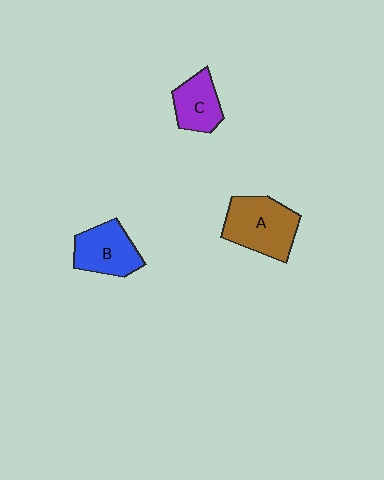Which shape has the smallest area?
Shape C (purple).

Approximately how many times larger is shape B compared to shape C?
Approximately 1.2 times.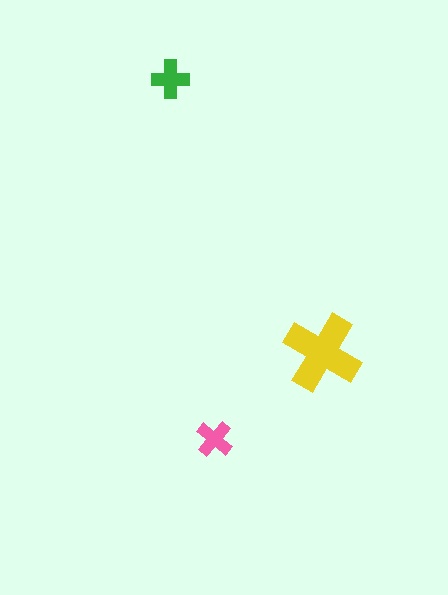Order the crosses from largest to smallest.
the yellow one, the green one, the pink one.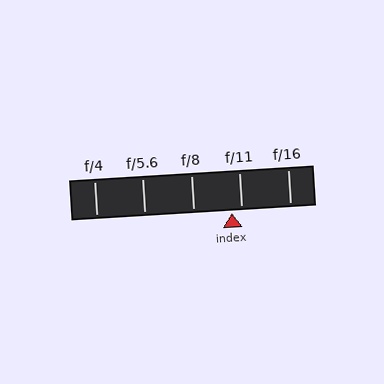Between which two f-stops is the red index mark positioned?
The index mark is between f/8 and f/11.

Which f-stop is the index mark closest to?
The index mark is closest to f/11.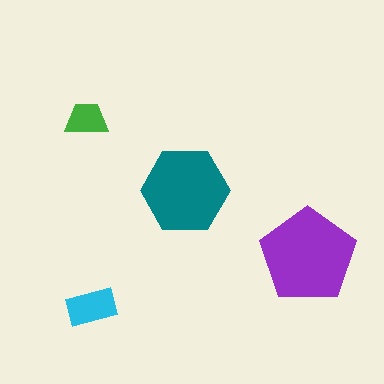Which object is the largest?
The purple pentagon.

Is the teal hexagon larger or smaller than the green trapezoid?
Larger.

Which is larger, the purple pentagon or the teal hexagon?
The purple pentagon.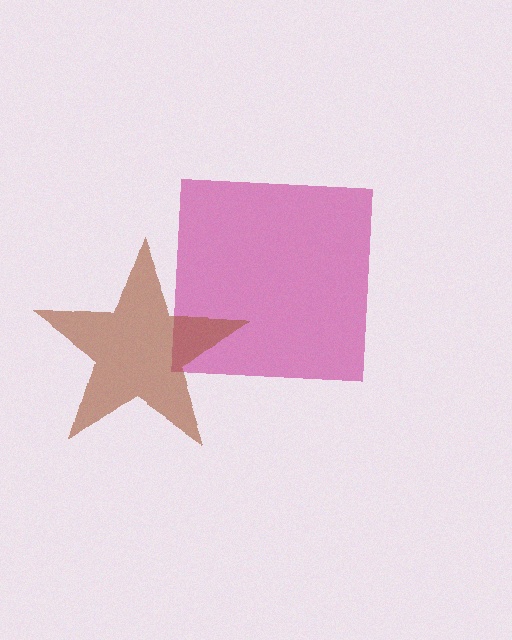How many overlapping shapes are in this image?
There are 2 overlapping shapes in the image.